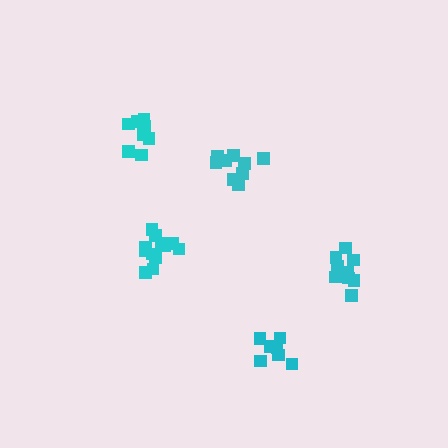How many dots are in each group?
Group 1: 11 dots, Group 2: 13 dots, Group 3: 11 dots, Group 4: 7 dots, Group 5: 11 dots (53 total).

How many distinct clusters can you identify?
There are 5 distinct clusters.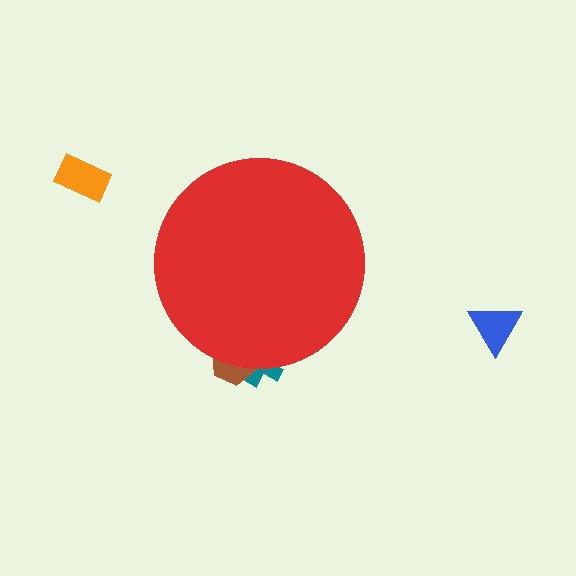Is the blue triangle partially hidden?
No, the blue triangle is fully visible.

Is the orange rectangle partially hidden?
No, the orange rectangle is fully visible.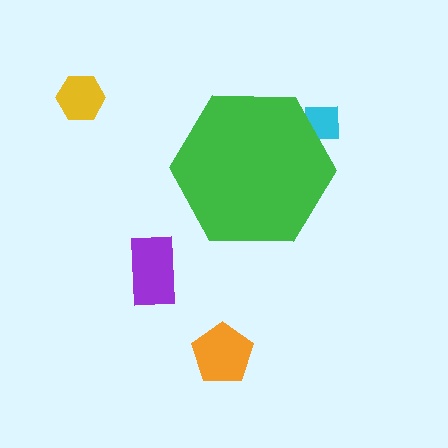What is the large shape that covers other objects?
A green hexagon.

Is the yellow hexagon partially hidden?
No, the yellow hexagon is fully visible.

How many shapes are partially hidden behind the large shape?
1 shape is partially hidden.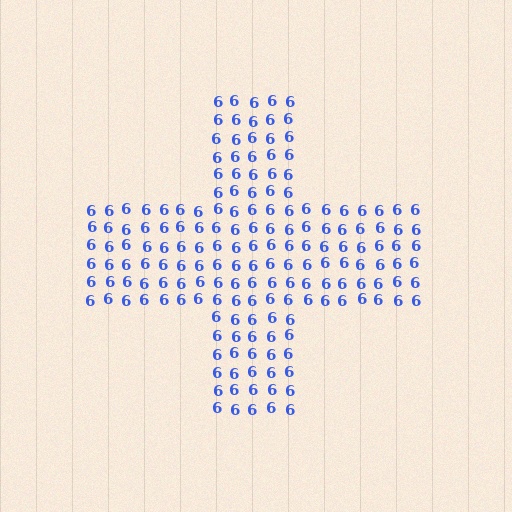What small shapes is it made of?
It is made of small digit 6's.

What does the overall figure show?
The overall figure shows a cross.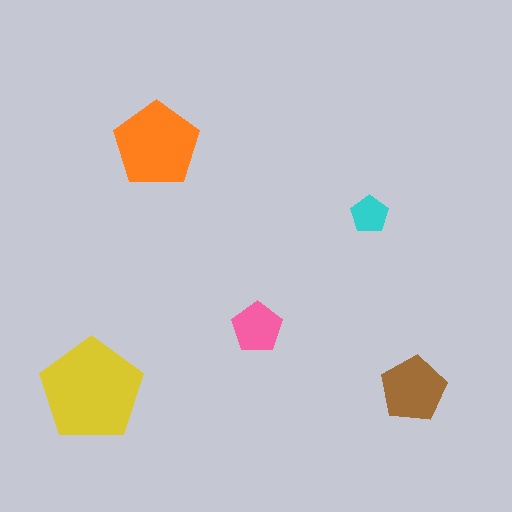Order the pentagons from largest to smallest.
the yellow one, the orange one, the brown one, the pink one, the cyan one.